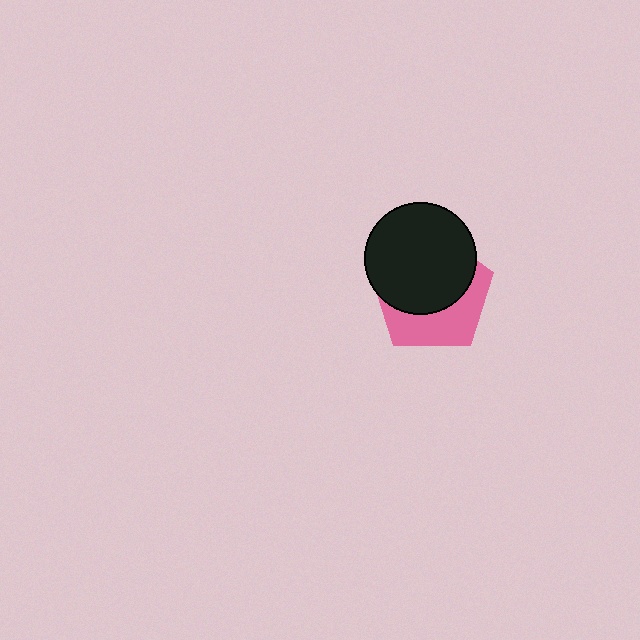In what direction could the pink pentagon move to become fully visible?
The pink pentagon could move down. That would shift it out from behind the black circle entirely.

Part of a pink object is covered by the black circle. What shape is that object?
It is a pentagon.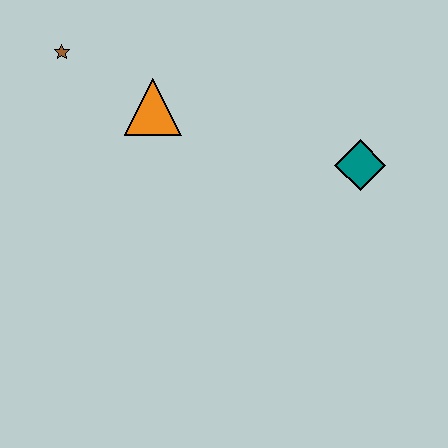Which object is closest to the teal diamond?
The orange triangle is closest to the teal diamond.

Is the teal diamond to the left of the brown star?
No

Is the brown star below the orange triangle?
No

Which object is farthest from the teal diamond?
The brown star is farthest from the teal diamond.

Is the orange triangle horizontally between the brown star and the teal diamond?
Yes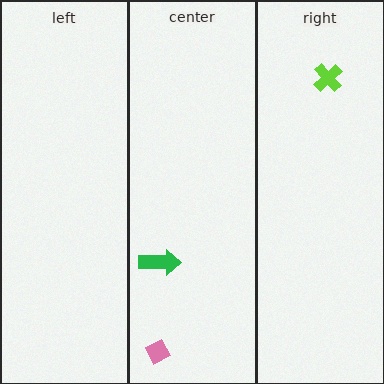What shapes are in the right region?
The lime cross.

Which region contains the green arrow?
The center region.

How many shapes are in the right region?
1.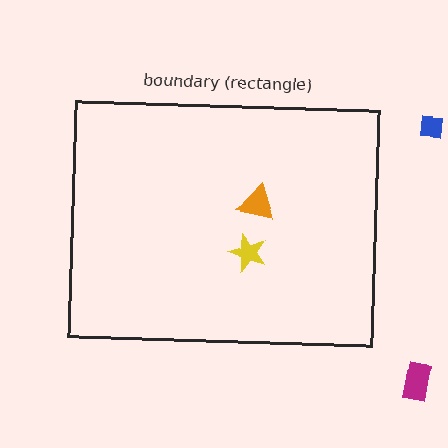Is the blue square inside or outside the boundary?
Outside.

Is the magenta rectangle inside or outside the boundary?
Outside.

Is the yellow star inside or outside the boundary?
Inside.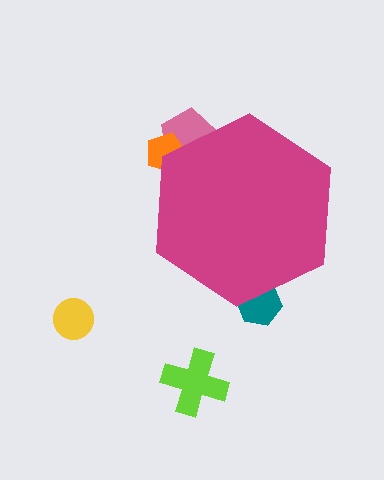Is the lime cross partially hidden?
No, the lime cross is fully visible.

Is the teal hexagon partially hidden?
Yes, the teal hexagon is partially hidden behind the magenta hexagon.